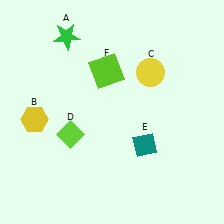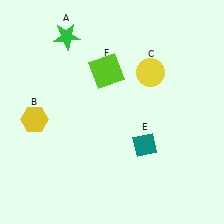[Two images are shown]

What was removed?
The lime diamond (D) was removed in Image 2.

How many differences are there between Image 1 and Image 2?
There is 1 difference between the two images.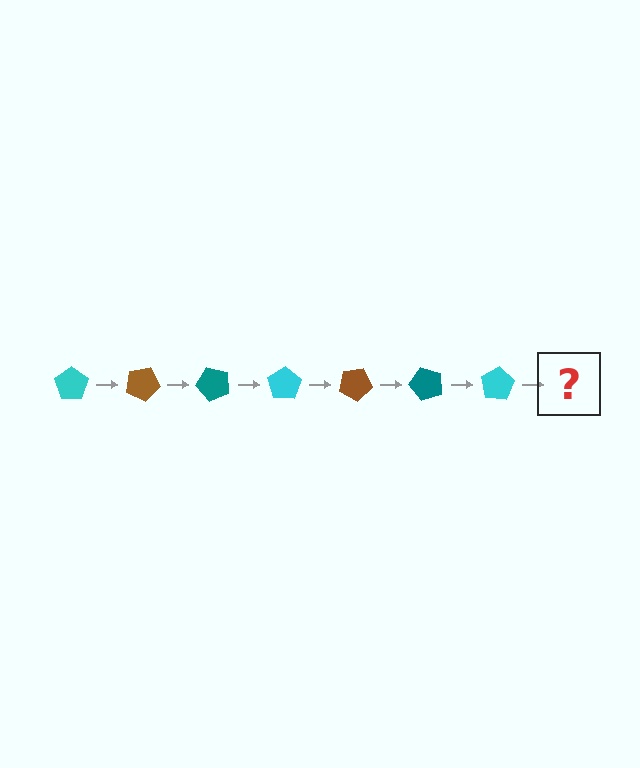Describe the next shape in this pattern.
It should be a brown pentagon, rotated 175 degrees from the start.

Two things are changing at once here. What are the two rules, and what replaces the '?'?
The two rules are that it rotates 25 degrees each step and the color cycles through cyan, brown, and teal. The '?' should be a brown pentagon, rotated 175 degrees from the start.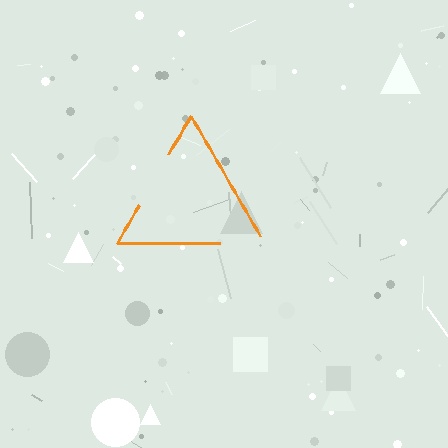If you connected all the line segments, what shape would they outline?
They would outline a triangle.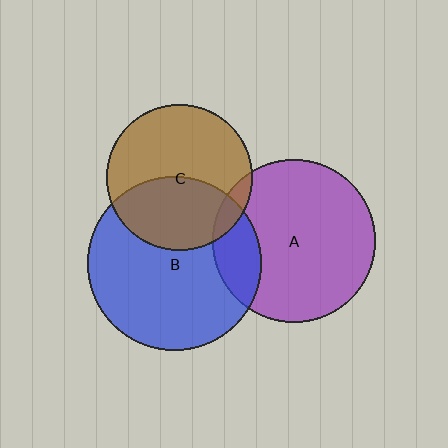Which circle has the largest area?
Circle B (blue).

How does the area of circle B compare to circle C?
Approximately 1.4 times.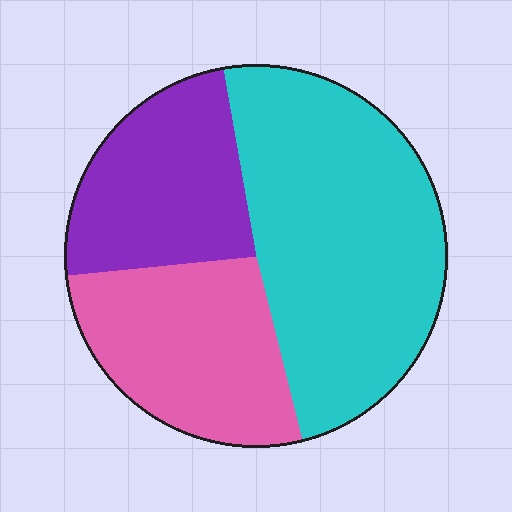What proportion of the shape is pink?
Pink takes up about one quarter (1/4) of the shape.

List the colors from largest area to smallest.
From largest to smallest: cyan, pink, purple.